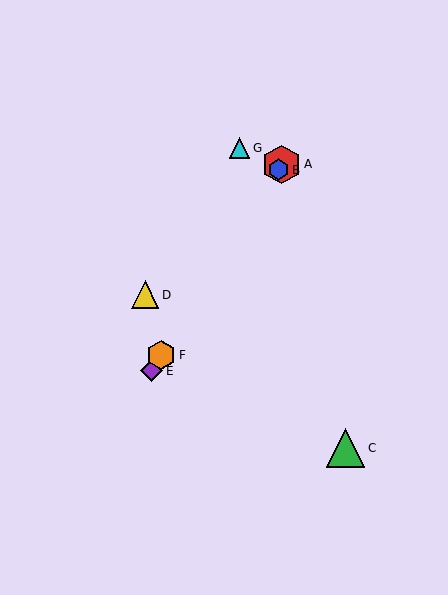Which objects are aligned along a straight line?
Objects A, B, E, F are aligned along a straight line.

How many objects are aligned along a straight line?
4 objects (A, B, E, F) are aligned along a straight line.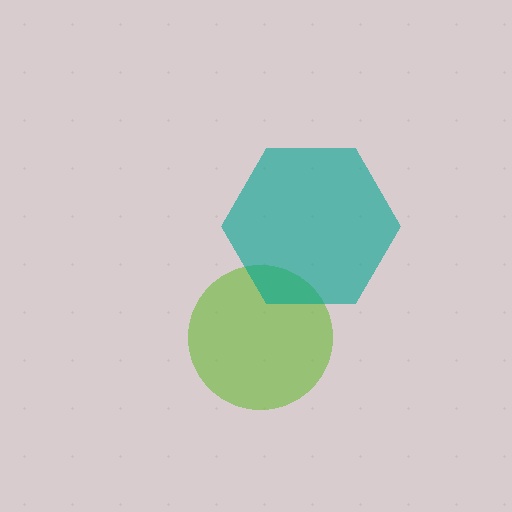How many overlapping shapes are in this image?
There are 2 overlapping shapes in the image.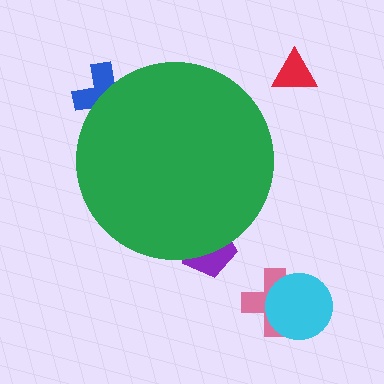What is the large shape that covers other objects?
A green circle.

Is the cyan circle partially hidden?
No, the cyan circle is fully visible.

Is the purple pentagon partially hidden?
Yes, the purple pentagon is partially hidden behind the green circle.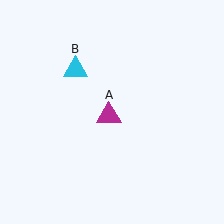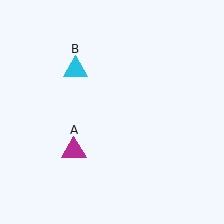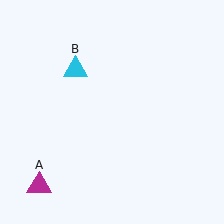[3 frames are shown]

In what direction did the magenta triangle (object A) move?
The magenta triangle (object A) moved down and to the left.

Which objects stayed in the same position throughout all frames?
Cyan triangle (object B) remained stationary.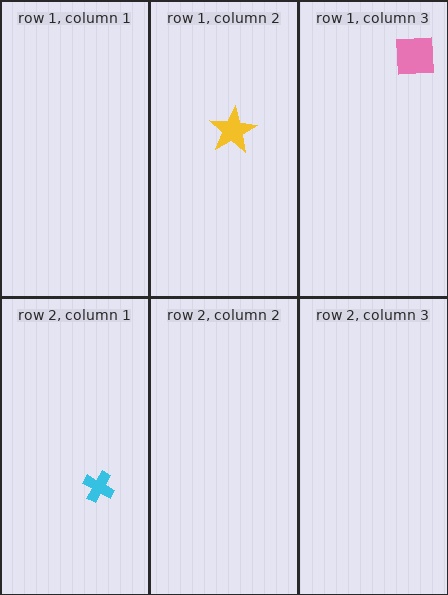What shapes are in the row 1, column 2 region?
The yellow star.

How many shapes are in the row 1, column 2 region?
1.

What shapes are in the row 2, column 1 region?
The cyan cross.